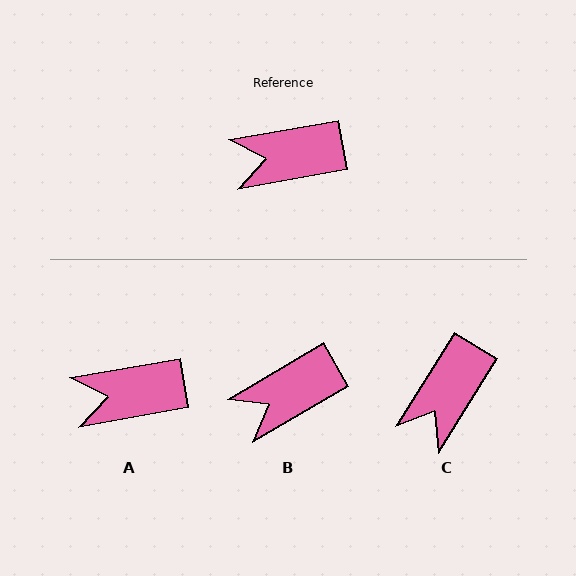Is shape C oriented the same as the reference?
No, it is off by about 48 degrees.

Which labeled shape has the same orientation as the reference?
A.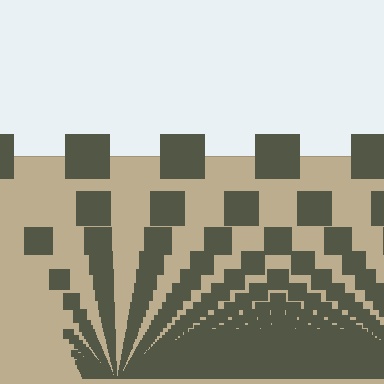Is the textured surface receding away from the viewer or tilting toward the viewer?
The surface appears to tilt toward the viewer. Texture elements get larger and sparser toward the top.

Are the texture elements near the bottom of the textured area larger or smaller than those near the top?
Smaller. The gradient is inverted — elements near the bottom are smaller and denser.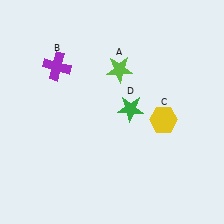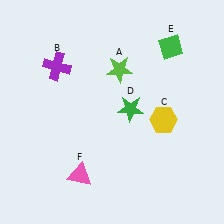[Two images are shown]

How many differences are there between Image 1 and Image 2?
There are 2 differences between the two images.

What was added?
A green diamond (E), a pink triangle (F) were added in Image 2.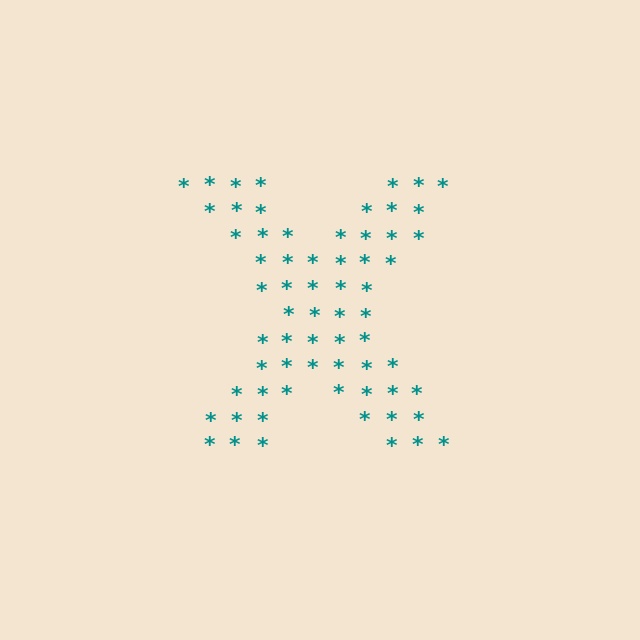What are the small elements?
The small elements are asterisks.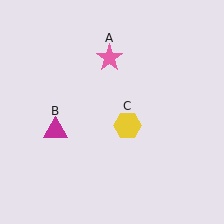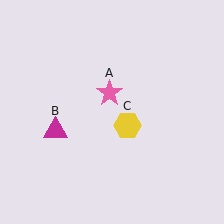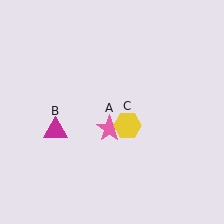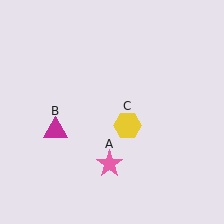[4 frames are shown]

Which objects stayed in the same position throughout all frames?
Magenta triangle (object B) and yellow hexagon (object C) remained stationary.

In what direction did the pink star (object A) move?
The pink star (object A) moved down.